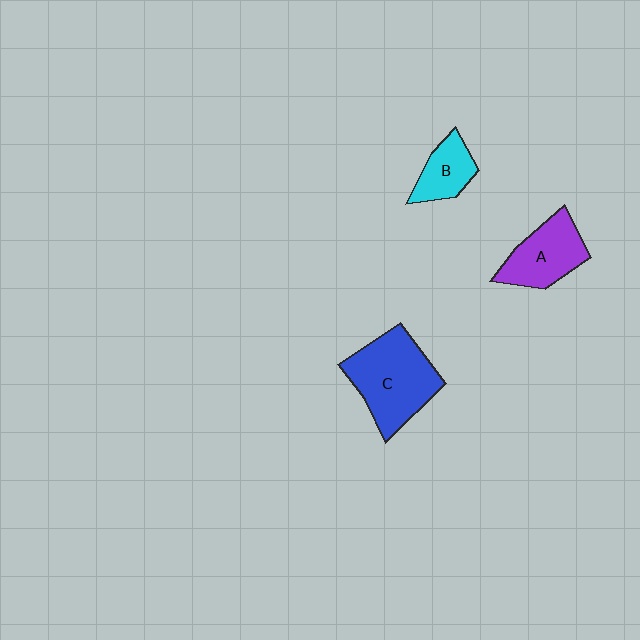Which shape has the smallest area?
Shape B (cyan).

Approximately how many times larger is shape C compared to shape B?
Approximately 2.2 times.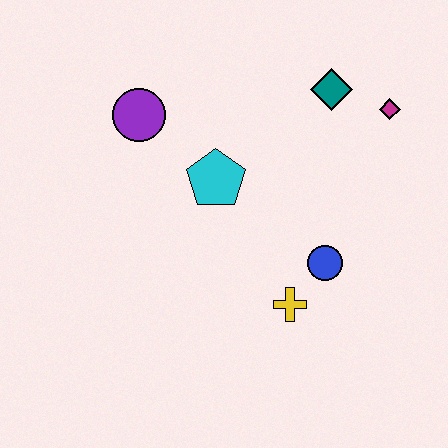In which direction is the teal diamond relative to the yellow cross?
The teal diamond is above the yellow cross.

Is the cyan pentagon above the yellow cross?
Yes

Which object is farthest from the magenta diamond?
The purple circle is farthest from the magenta diamond.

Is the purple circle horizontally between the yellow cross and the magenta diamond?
No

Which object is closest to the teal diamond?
The magenta diamond is closest to the teal diamond.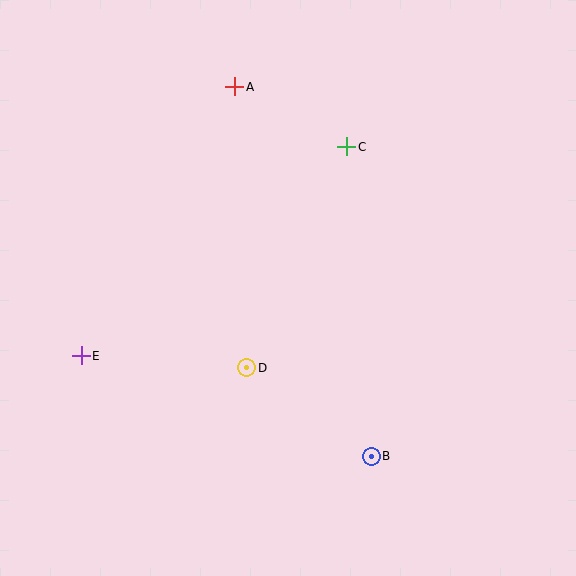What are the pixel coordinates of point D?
Point D is at (247, 368).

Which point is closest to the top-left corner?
Point A is closest to the top-left corner.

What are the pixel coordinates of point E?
Point E is at (81, 356).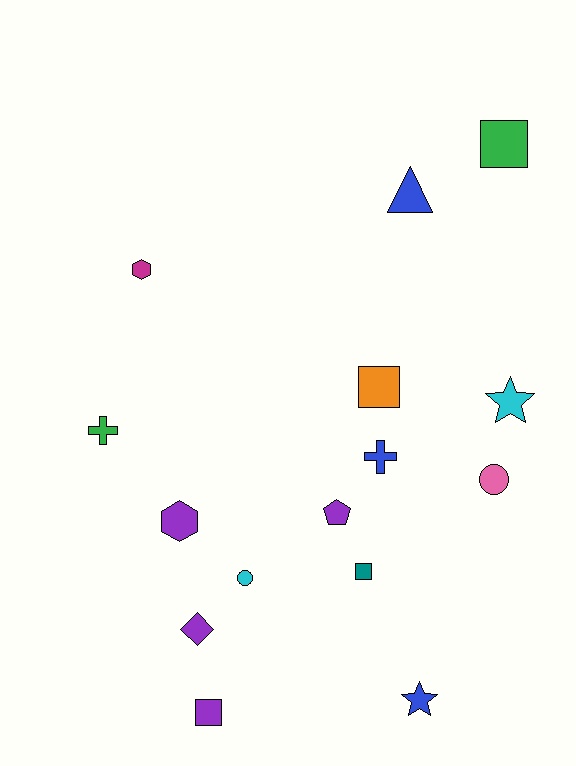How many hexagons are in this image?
There are 2 hexagons.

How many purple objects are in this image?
There are 4 purple objects.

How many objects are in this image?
There are 15 objects.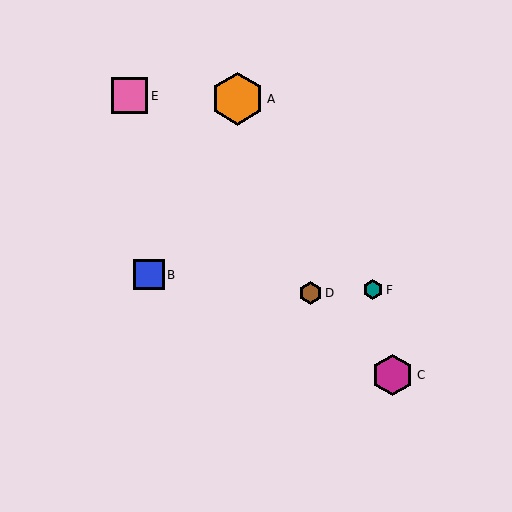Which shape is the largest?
The orange hexagon (labeled A) is the largest.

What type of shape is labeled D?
Shape D is a brown hexagon.